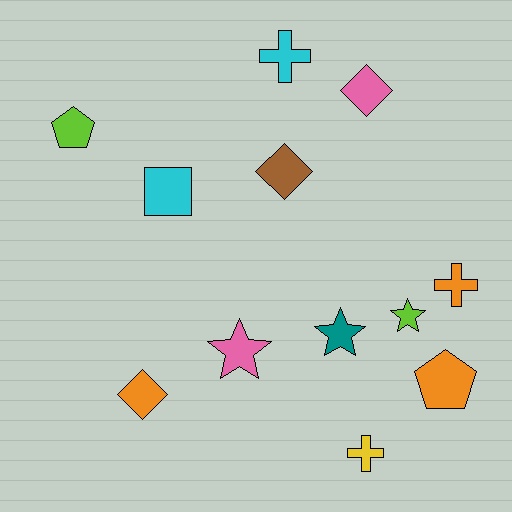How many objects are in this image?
There are 12 objects.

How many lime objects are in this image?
There are 2 lime objects.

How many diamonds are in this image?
There are 3 diamonds.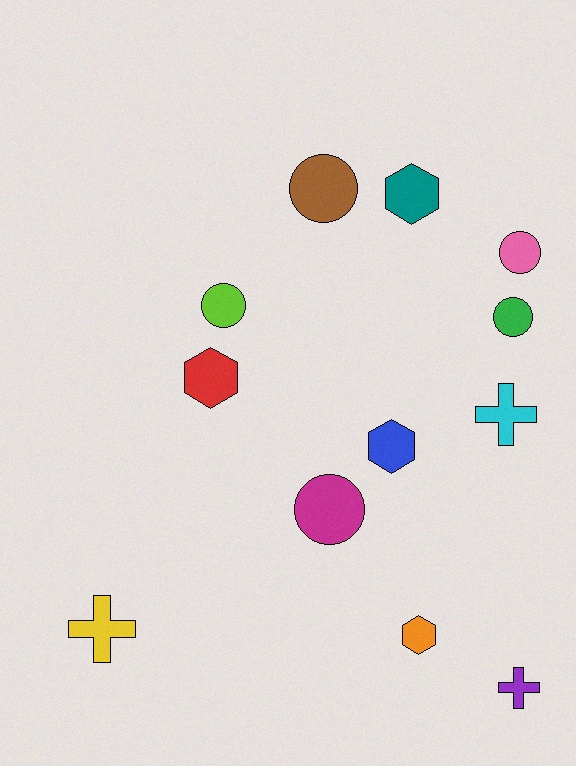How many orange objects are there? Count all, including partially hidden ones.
There is 1 orange object.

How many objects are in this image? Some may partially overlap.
There are 12 objects.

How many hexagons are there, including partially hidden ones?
There are 4 hexagons.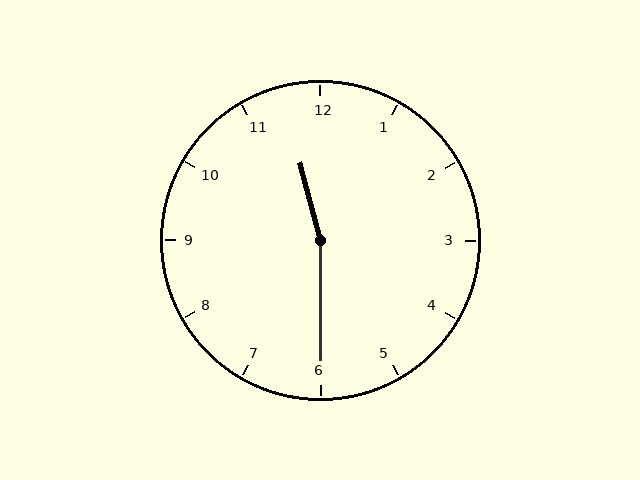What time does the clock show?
11:30.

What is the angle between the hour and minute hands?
Approximately 165 degrees.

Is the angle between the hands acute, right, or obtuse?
It is obtuse.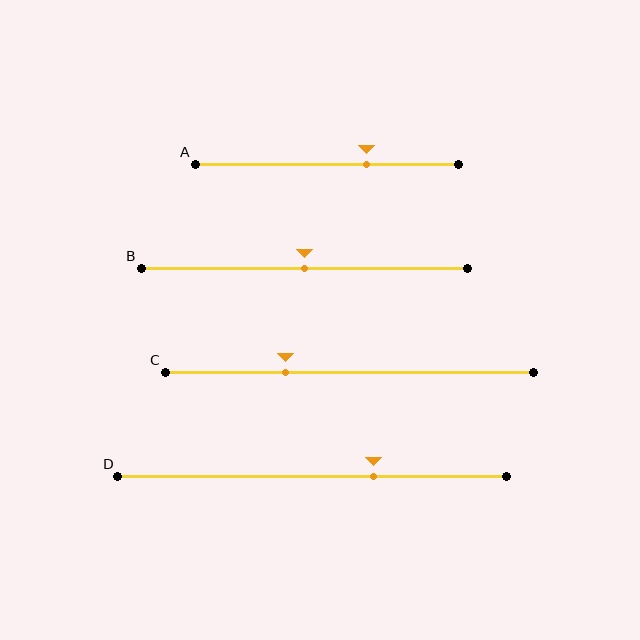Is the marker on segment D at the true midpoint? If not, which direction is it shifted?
No, the marker on segment D is shifted to the right by about 16% of the segment length.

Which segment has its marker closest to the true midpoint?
Segment B has its marker closest to the true midpoint.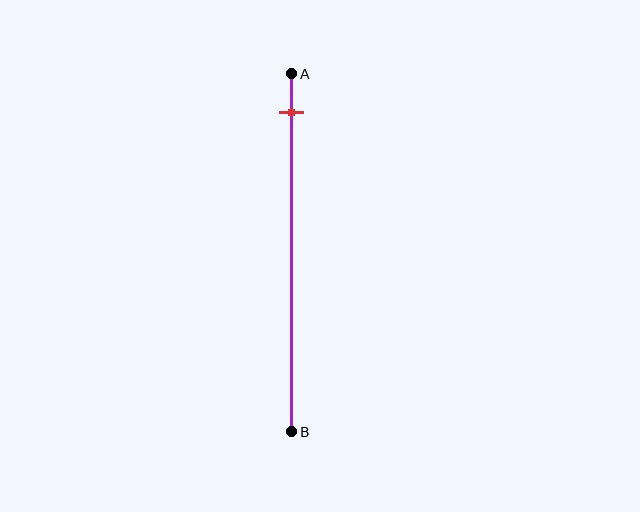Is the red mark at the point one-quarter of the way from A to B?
No, the mark is at about 10% from A, not at the 25% one-quarter point.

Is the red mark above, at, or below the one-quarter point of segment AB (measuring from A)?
The red mark is above the one-quarter point of segment AB.